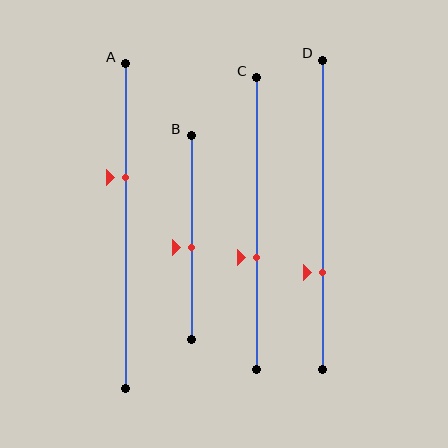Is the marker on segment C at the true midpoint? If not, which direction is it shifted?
No, the marker on segment C is shifted downward by about 12% of the segment length.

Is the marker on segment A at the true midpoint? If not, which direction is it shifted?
No, the marker on segment A is shifted upward by about 15% of the segment length.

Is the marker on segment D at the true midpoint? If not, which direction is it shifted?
No, the marker on segment D is shifted downward by about 19% of the segment length.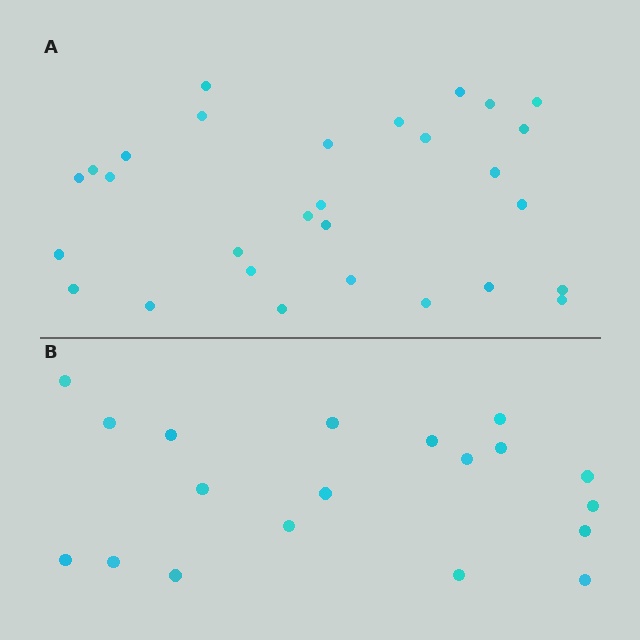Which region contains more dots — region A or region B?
Region A (the top region) has more dots.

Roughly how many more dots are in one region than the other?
Region A has roughly 10 or so more dots than region B.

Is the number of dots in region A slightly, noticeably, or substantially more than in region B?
Region A has substantially more. The ratio is roughly 1.5 to 1.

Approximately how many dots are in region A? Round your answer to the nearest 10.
About 30 dots. (The exact count is 29, which rounds to 30.)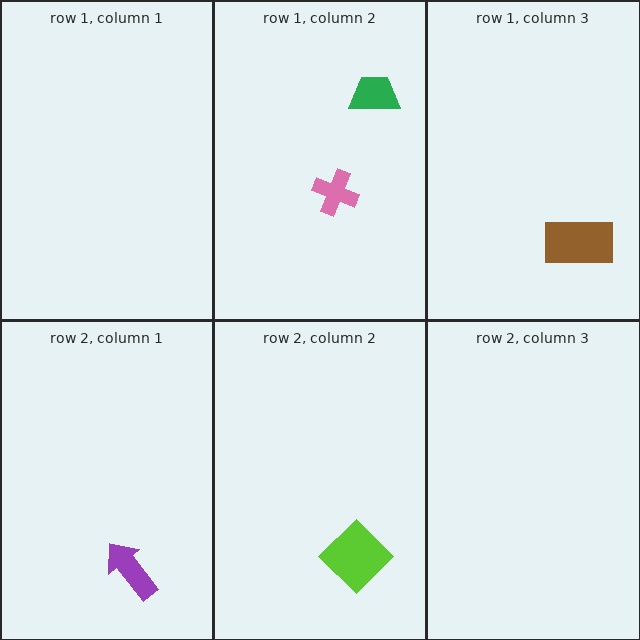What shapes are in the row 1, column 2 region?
The green trapezoid, the pink cross.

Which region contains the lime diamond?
The row 2, column 2 region.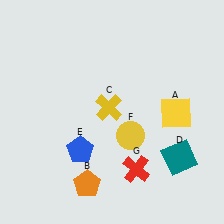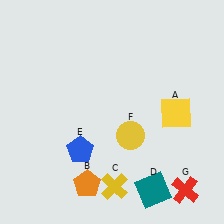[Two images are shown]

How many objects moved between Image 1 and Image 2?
3 objects moved between the two images.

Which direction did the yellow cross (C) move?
The yellow cross (C) moved down.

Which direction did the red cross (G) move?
The red cross (G) moved right.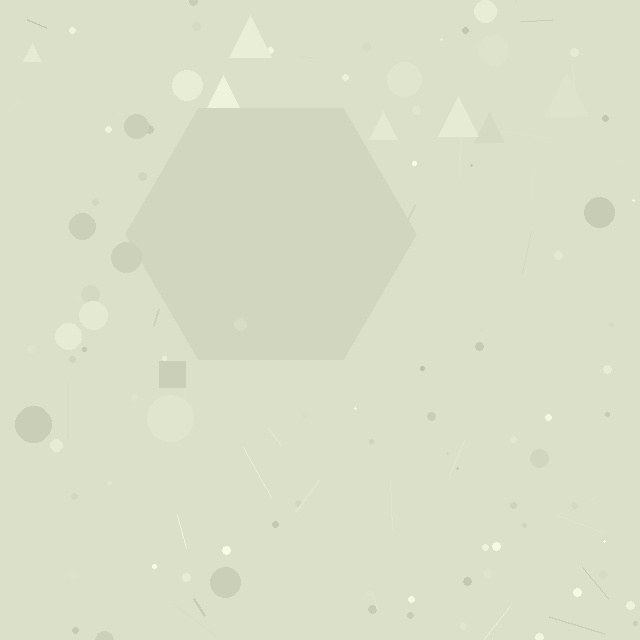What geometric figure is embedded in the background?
A hexagon is embedded in the background.